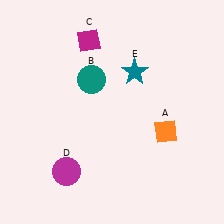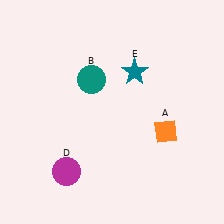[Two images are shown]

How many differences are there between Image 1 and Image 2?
There is 1 difference between the two images.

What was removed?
The magenta diamond (C) was removed in Image 2.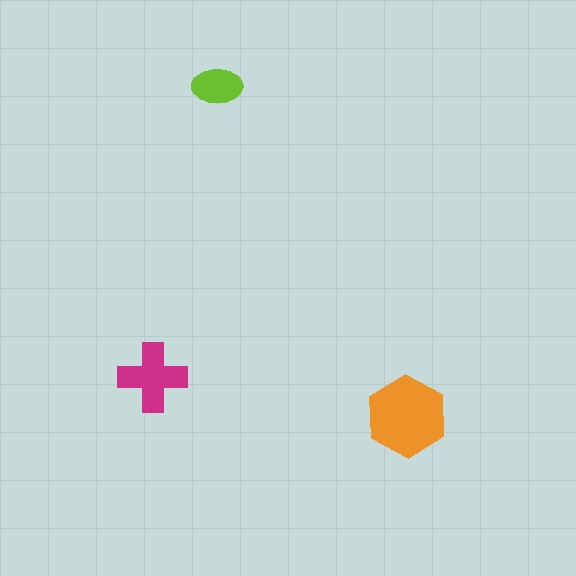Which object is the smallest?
The lime ellipse.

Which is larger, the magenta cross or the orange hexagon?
The orange hexagon.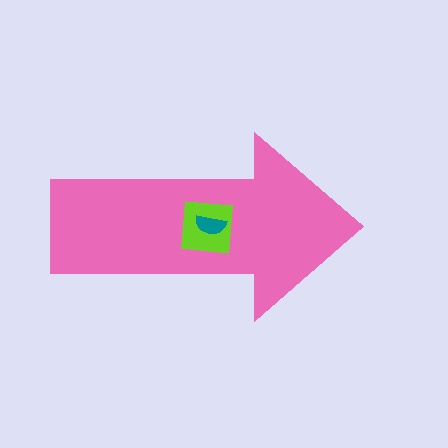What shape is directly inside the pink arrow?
The lime square.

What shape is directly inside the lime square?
The teal semicircle.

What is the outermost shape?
The pink arrow.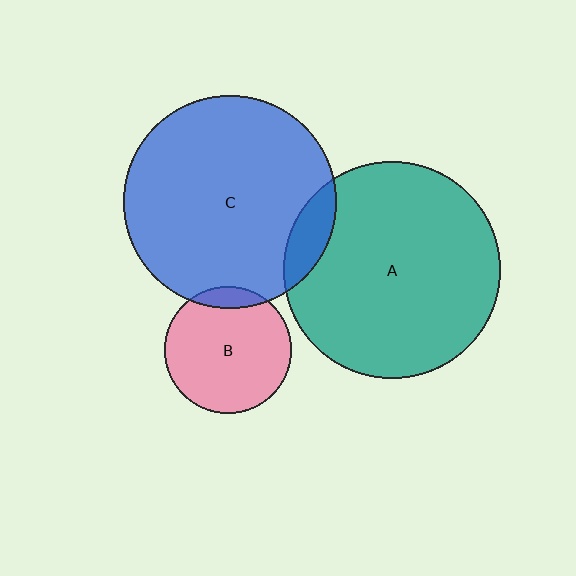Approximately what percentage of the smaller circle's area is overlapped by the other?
Approximately 10%.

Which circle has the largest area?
Circle A (teal).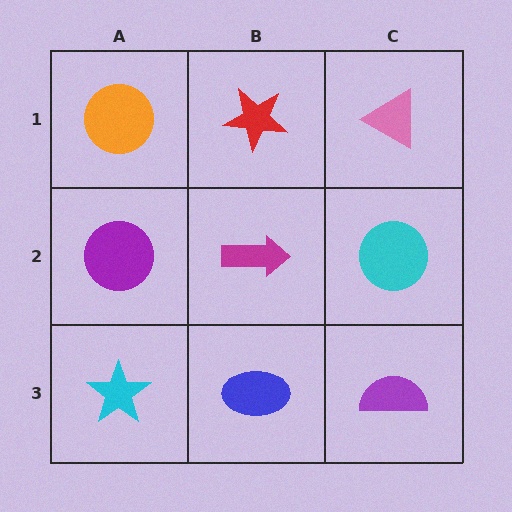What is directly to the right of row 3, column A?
A blue ellipse.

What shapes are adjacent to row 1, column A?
A purple circle (row 2, column A), a red star (row 1, column B).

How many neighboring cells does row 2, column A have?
3.